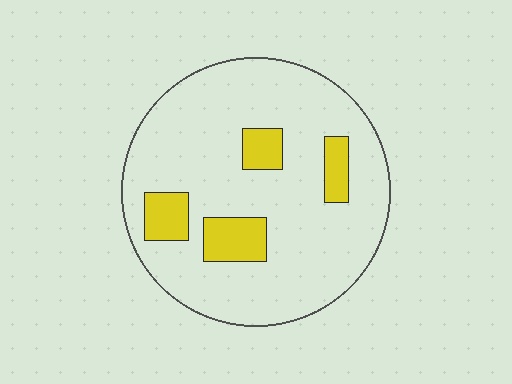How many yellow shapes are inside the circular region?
4.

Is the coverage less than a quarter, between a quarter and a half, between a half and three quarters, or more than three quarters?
Less than a quarter.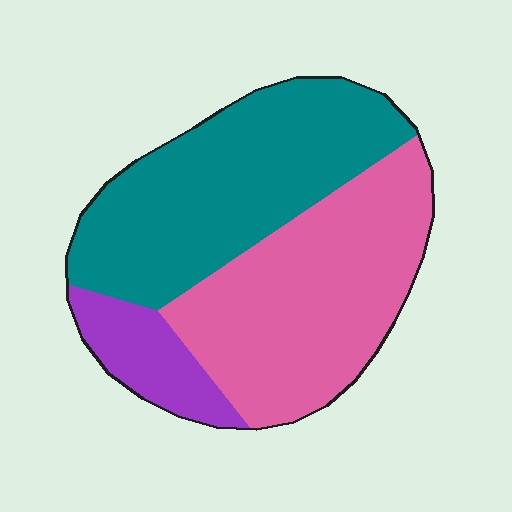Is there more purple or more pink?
Pink.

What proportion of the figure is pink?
Pink takes up between a quarter and a half of the figure.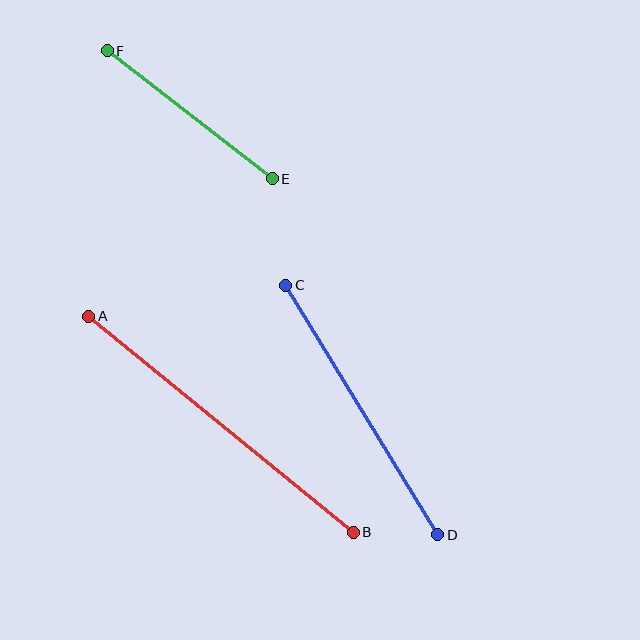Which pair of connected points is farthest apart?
Points A and B are farthest apart.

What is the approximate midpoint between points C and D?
The midpoint is at approximately (362, 410) pixels.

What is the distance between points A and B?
The distance is approximately 341 pixels.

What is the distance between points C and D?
The distance is approximately 292 pixels.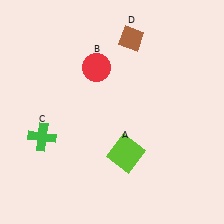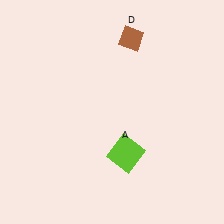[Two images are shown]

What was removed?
The green cross (C), the red circle (B) were removed in Image 2.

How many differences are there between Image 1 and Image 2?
There are 2 differences between the two images.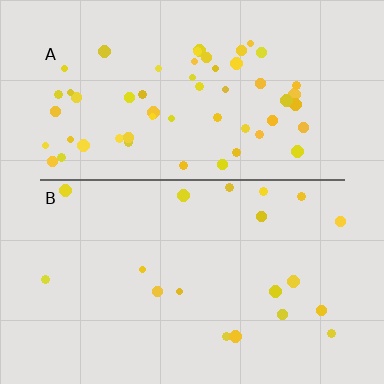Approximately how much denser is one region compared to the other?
Approximately 3.0× — region A over region B.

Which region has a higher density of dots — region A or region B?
A (the top).